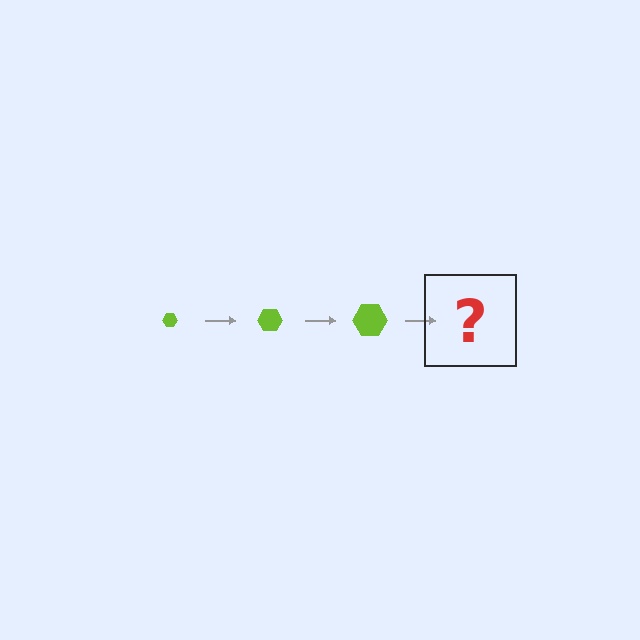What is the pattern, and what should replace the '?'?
The pattern is that the hexagon gets progressively larger each step. The '?' should be a lime hexagon, larger than the previous one.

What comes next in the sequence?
The next element should be a lime hexagon, larger than the previous one.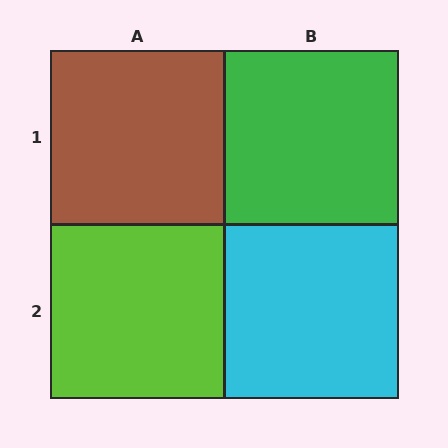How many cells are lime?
1 cell is lime.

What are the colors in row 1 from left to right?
Brown, green.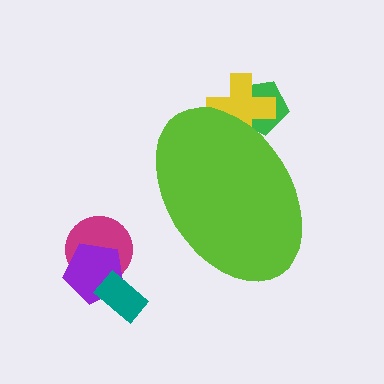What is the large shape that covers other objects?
A lime ellipse.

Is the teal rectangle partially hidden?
No, the teal rectangle is fully visible.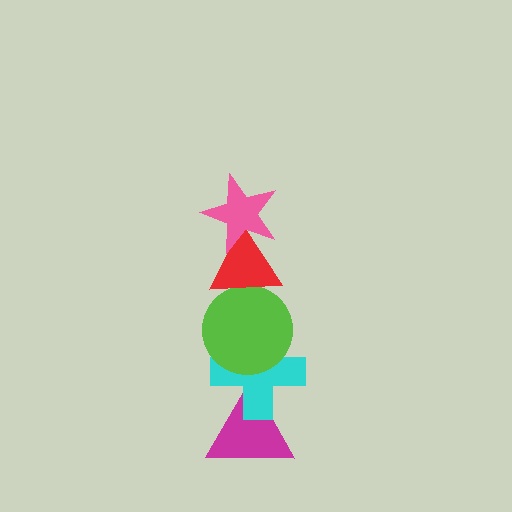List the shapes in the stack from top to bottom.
From top to bottom: the pink star, the red triangle, the lime circle, the cyan cross, the magenta triangle.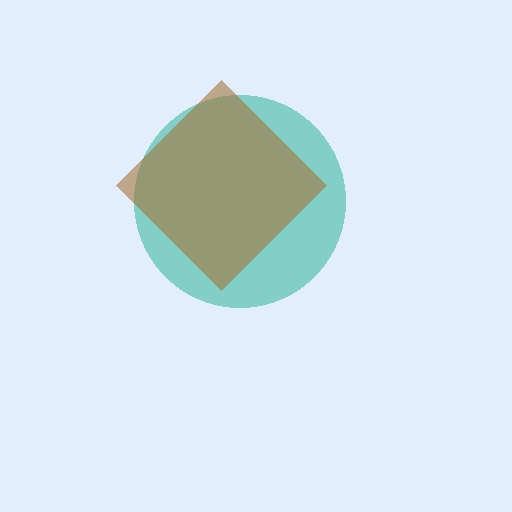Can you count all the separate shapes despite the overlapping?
Yes, there are 2 separate shapes.